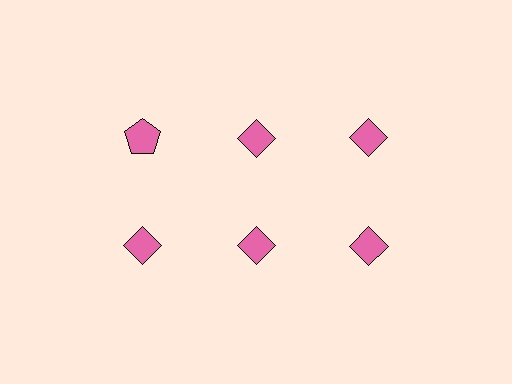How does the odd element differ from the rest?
It has a different shape: pentagon instead of diamond.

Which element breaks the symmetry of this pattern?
The pink pentagon in the top row, leftmost column breaks the symmetry. All other shapes are pink diamonds.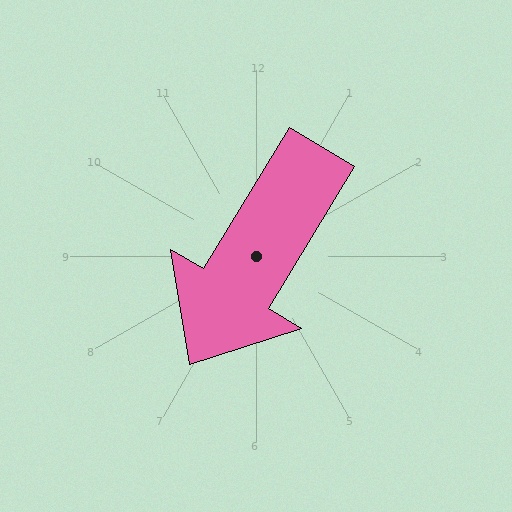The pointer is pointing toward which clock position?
Roughly 7 o'clock.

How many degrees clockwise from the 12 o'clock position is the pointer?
Approximately 211 degrees.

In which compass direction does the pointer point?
Southwest.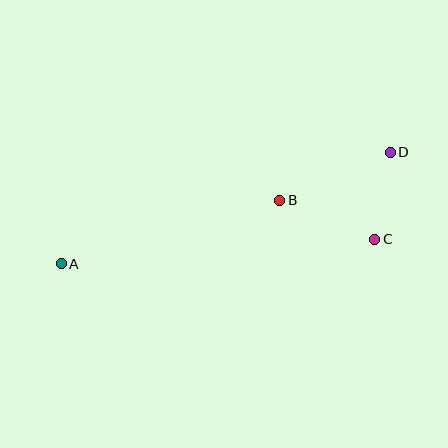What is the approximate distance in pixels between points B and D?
The distance between B and D is approximately 121 pixels.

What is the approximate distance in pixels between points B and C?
The distance between B and C is approximately 103 pixels.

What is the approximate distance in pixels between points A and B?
The distance between A and B is approximately 227 pixels.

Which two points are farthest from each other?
Points A and D are farthest from each other.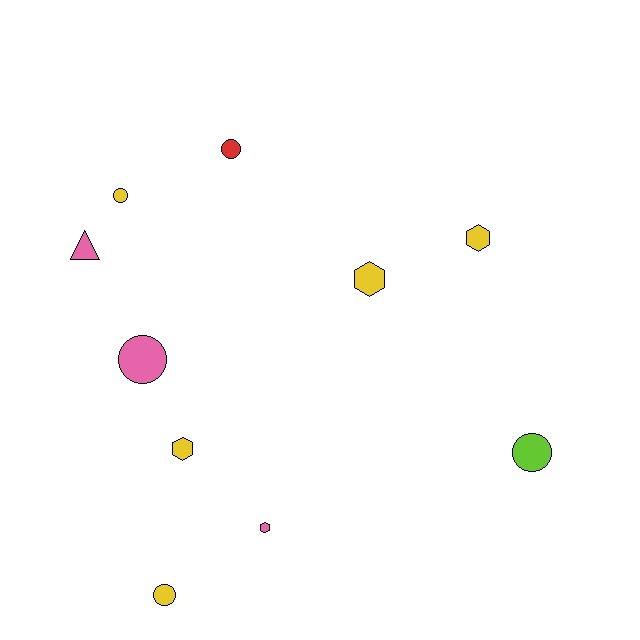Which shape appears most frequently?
Circle, with 5 objects.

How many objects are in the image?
There are 10 objects.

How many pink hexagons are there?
There is 1 pink hexagon.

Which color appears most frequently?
Yellow, with 5 objects.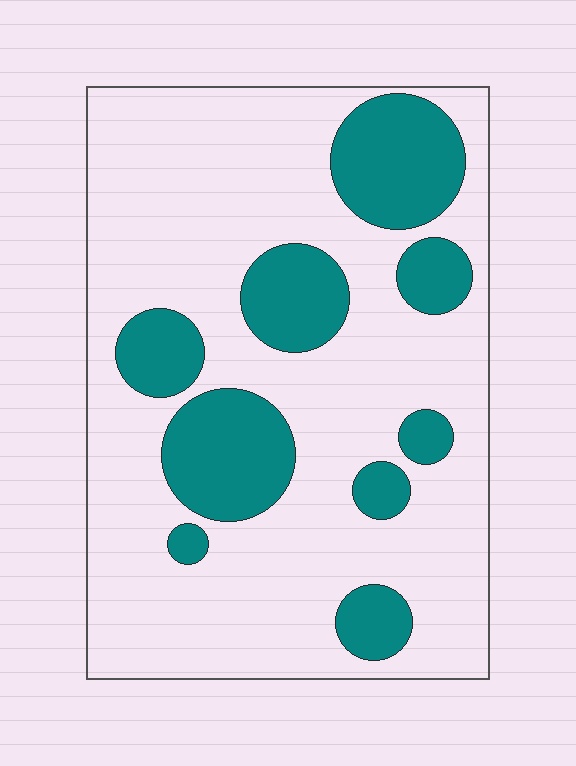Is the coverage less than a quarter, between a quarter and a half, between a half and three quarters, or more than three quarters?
Between a quarter and a half.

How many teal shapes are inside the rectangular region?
9.